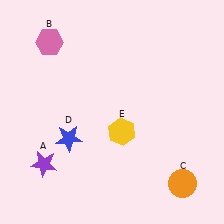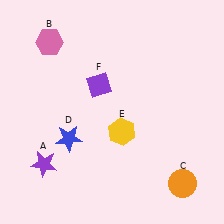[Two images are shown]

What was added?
A purple diamond (F) was added in Image 2.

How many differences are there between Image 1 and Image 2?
There is 1 difference between the two images.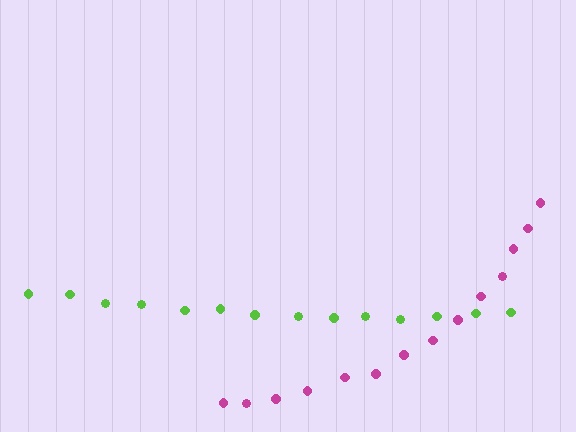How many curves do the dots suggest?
There are 2 distinct paths.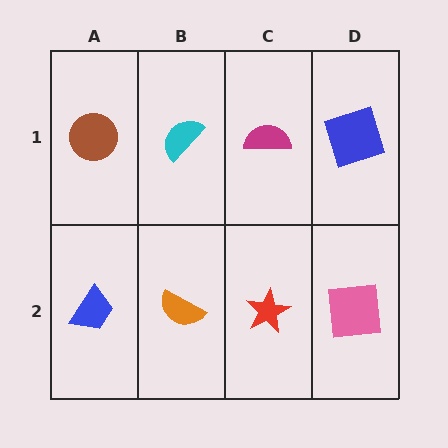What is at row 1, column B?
A cyan semicircle.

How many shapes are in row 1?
4 shapes.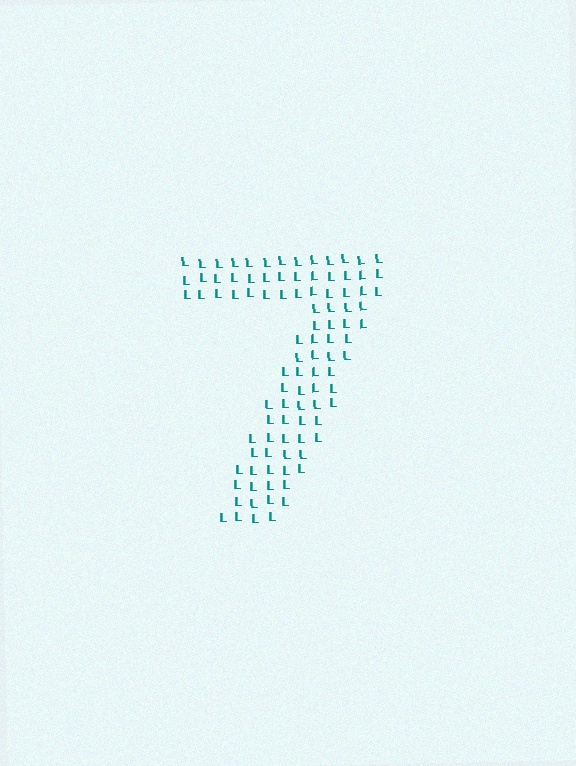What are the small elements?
The small elements are letter L's.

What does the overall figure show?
The overall figure shows the digit 7.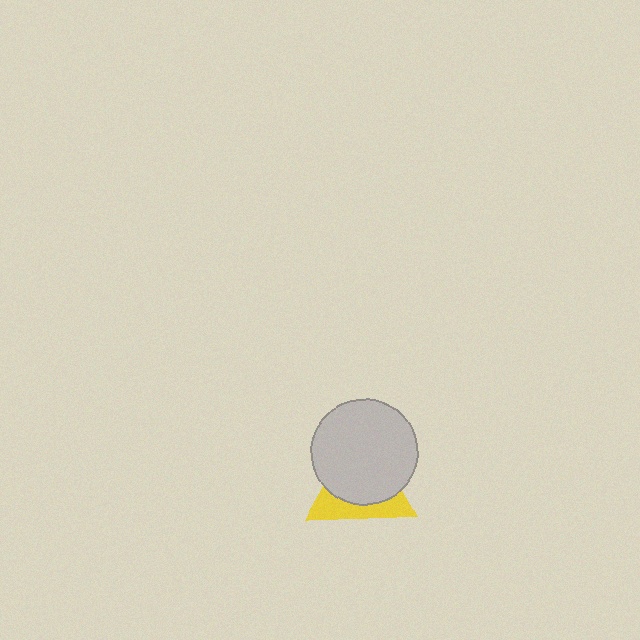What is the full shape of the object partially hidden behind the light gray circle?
The partially hidden object is a yellow triangle.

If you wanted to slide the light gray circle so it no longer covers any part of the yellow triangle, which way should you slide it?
Slide it up — that is the most direct way to separate the two shapes.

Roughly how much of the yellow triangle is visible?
A small part of it is visible (roughly 35%).